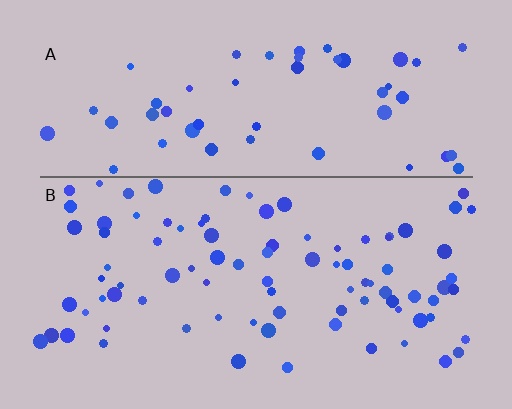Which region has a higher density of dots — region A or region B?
B (the bottom).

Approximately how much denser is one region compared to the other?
Approximately 1.6× — region B over region A.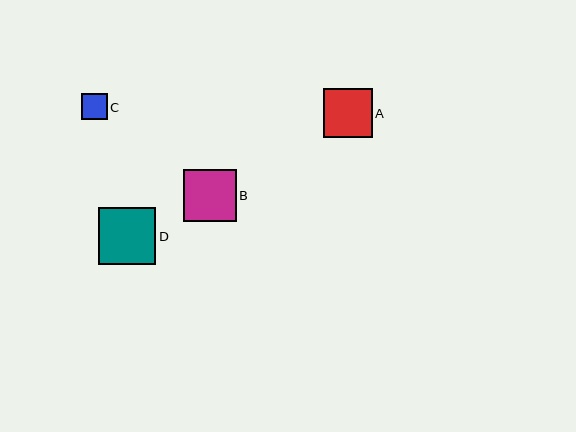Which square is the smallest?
Square C is the smallest with a size of approximately 26 pixels.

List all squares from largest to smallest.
From largest to smallest: D, B, A, C.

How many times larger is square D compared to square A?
Square D is approximately 1.2 times the size of square A.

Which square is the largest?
Square D is the largest with a size of approximately 57 pixels.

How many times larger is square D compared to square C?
Square D is approximately 2.2 times the size of square C.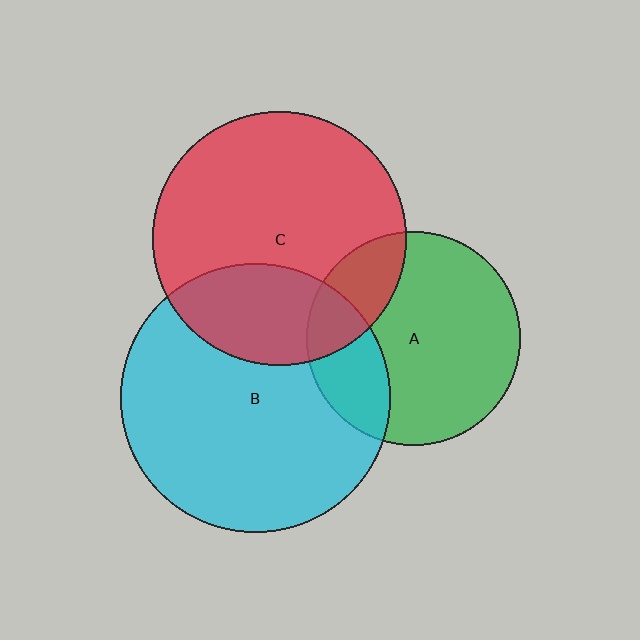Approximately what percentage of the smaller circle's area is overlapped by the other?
Approximately 30%.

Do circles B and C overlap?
Yes.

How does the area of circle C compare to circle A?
Approximately 1.4 times.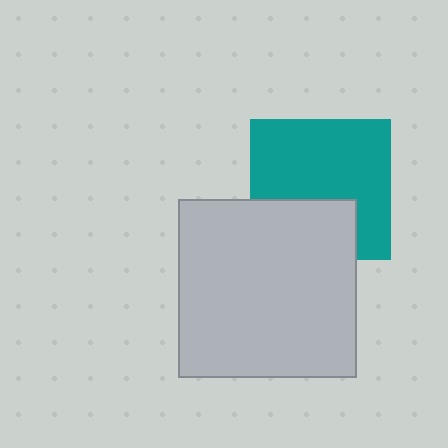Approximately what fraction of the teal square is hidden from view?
Roughly 33% of the teal square is hidden behind the light gray square.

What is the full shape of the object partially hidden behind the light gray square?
The partially hidden object is a teal square.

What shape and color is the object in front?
The object in front is a light gray square.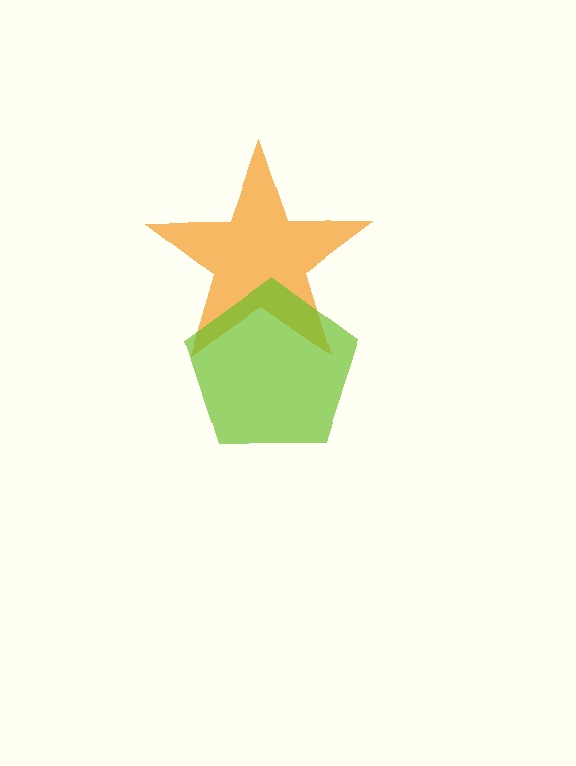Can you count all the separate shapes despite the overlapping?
Yes, there are 2 separate shapes.